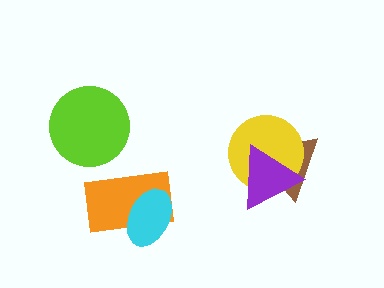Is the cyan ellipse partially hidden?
No, no other shape covers it.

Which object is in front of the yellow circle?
The purple triangle is in front of the yellow circle.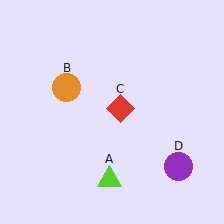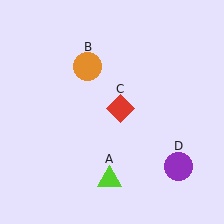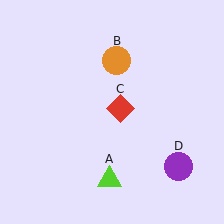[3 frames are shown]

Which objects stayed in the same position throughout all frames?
Lime triangle (object A) and red diamond (object C) and purple circle (object D) remained stationary.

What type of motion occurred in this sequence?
The orange circle (object B) rotated clockwise around the center of the scene.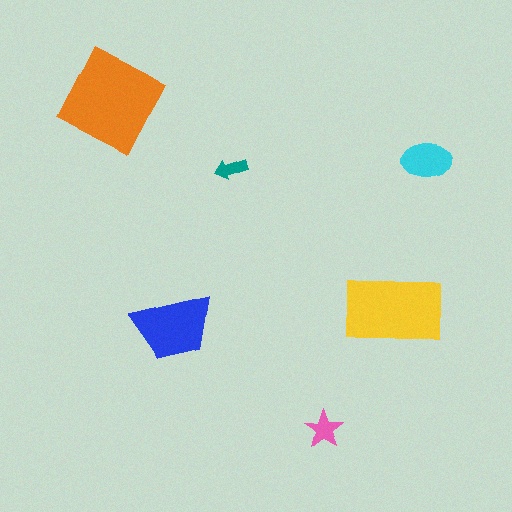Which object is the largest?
The orange diamond.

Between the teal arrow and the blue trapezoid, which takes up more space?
The blue trapezoid.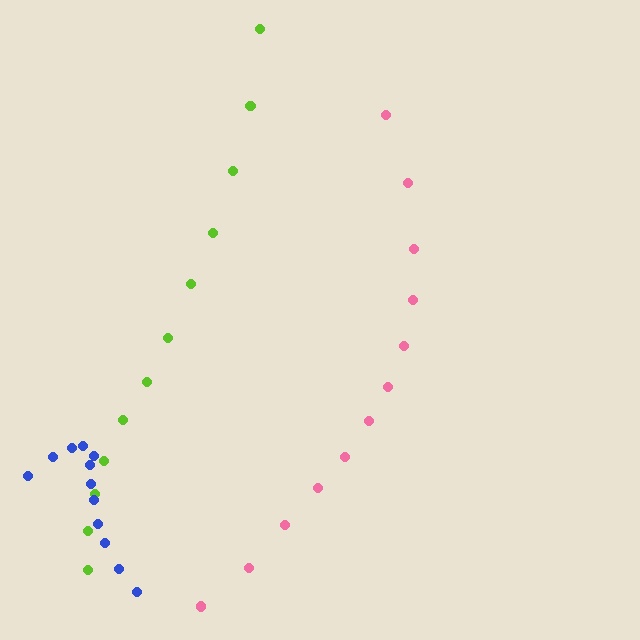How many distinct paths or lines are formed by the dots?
There are 3 distinct paths.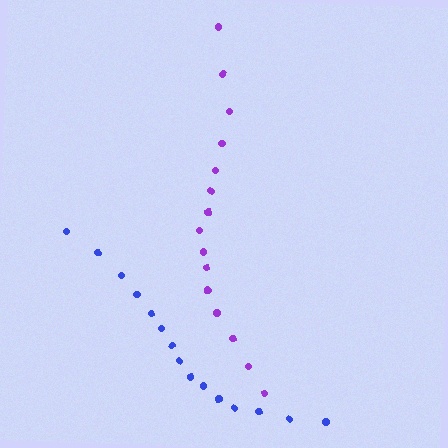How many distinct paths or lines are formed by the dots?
There are 2 distinct paths.